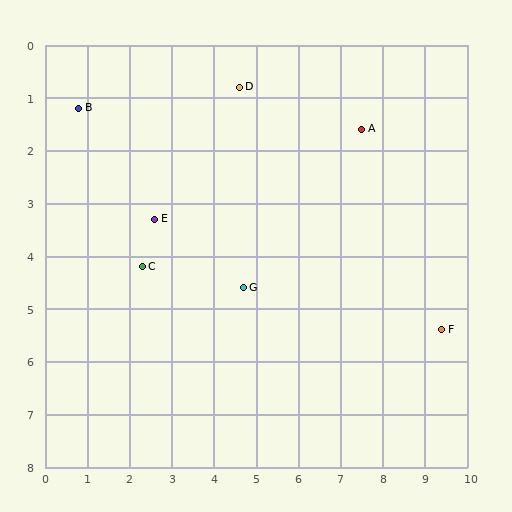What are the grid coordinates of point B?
Point B is at approximately (0.8, 1.2).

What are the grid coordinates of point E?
Point E is at approximately (2.6, 3.3).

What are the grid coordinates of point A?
Point A is at approximately (7.5, 1.6).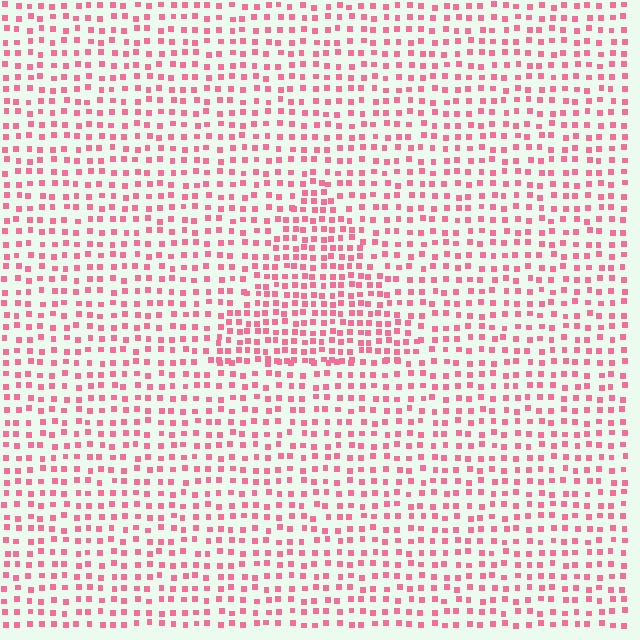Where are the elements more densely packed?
The elements are more densely packed inside the triangle boundary.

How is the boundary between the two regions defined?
The boundary is defined by a change in element density (approximately 1.6x ratio). All elements are the same color, size, and shape.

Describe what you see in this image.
The image contains small pink elements arranged at two different densities. A triangle-shaped region is visible where the elements are more densely packed than the surrounding area.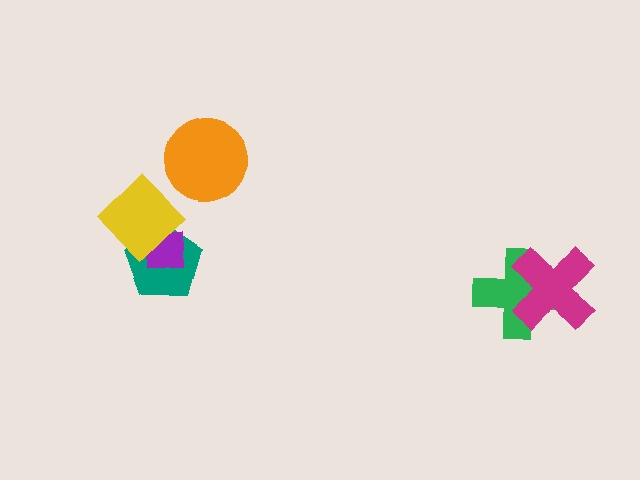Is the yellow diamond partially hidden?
No, no other shape covers it.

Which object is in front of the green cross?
The magenta cross is in front of the green cross.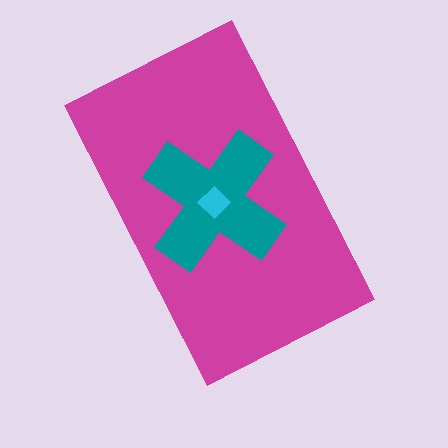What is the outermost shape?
The magenta rectangle.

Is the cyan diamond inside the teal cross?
Yes.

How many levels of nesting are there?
3.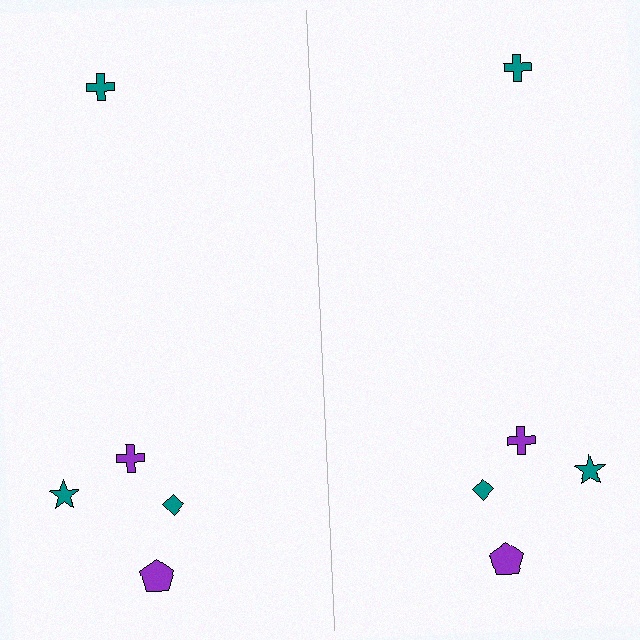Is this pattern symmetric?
Yes, this pattern has bilateral (reflection) symmetry.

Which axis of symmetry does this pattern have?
The pattern has a vertical axis of symmetry running through the center of the image.